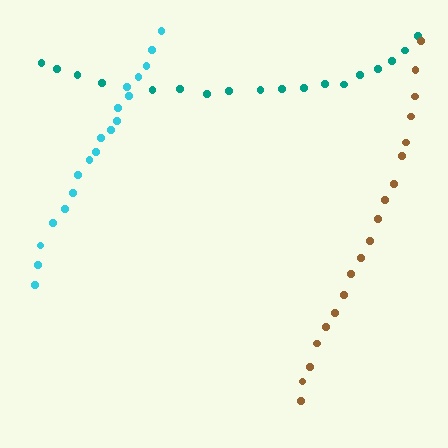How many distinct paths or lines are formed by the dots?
There are 3 distinct paths.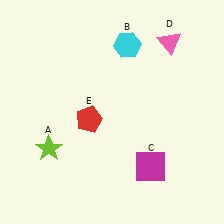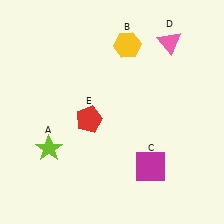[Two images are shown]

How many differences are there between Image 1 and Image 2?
There is 1 difference between the two images.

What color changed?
The hexagon (B) changed from cyan in Image 1 to yellow in Image 2.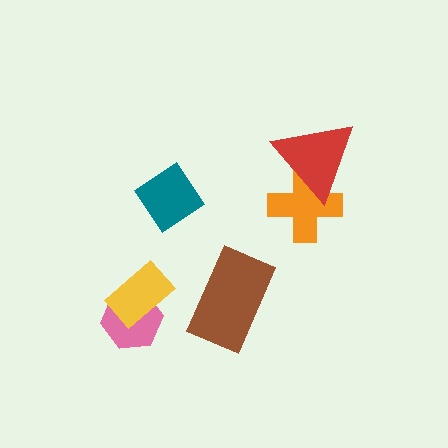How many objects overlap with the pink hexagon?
1 object overlaps with the pink hexagon.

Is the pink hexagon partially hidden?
Yes, it is partially covered by another shape.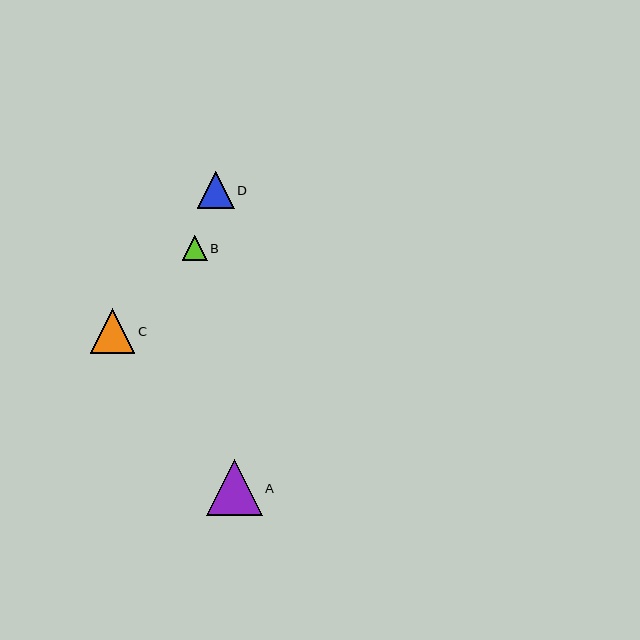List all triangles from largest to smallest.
From largest to smallest: A, C, D, B.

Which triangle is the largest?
Triangle A is the largest with a size of approximately 56 pixels.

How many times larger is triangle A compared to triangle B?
Triangle A is approximately 2.2 times the size of triangle B.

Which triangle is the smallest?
Triangle B is the smallest with a size of approximately 25 pixels.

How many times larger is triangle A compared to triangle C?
Triangle A is approximately 1.3 times the size of triangle C.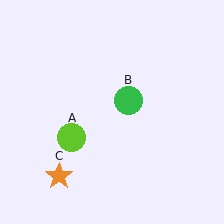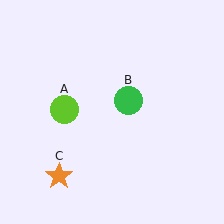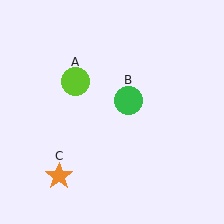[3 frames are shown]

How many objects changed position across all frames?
1 object changed position: lime circle (object A).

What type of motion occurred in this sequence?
The lime circle (object A) rotated clockwise around the center of the scene.